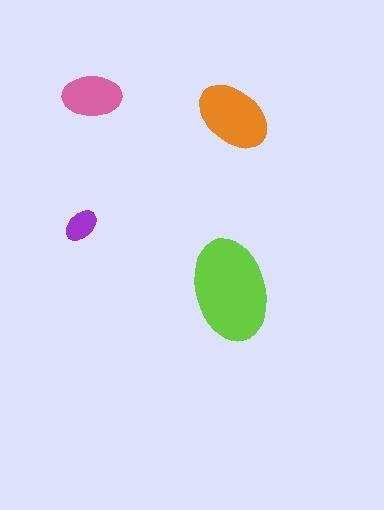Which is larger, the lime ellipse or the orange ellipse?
The lime one.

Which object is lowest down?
The lime ellipse is bottommost.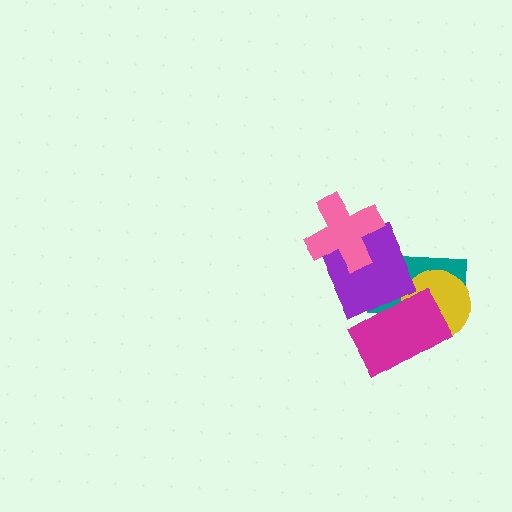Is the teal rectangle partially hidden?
Yes, it is partially covered by another shape.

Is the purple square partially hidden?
Yes, it is partially covered by another shape.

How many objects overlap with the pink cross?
1 object overlaps with the pink cross.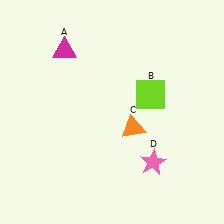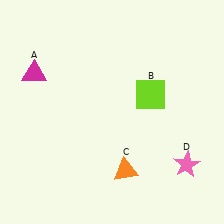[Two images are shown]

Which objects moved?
The objects that moved are: the magenta triangle (A), the orange triangle (C), the pink star (D).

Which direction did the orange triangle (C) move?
The orange triangle (C) moved down.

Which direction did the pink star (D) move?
The pink star (D) moved right.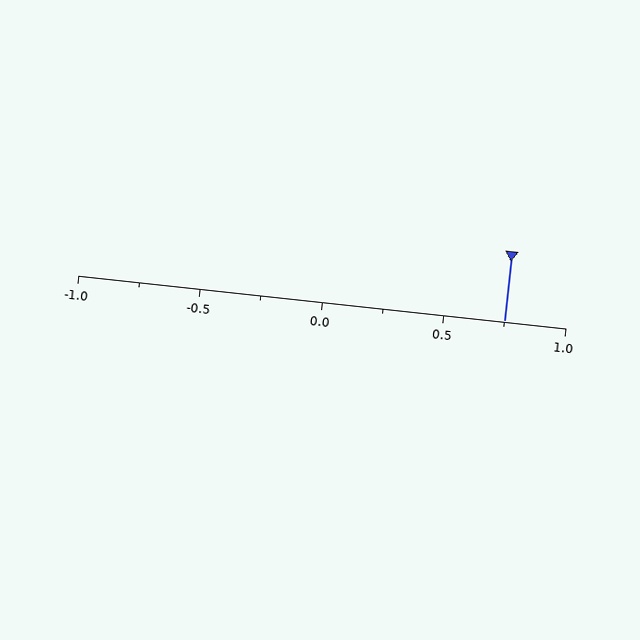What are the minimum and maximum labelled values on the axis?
The axis runs from -1.0 to 1.0.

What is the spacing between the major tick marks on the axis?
The major ticks are spaced 0.5 apart.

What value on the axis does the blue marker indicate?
The marker indicates approximately 0.75.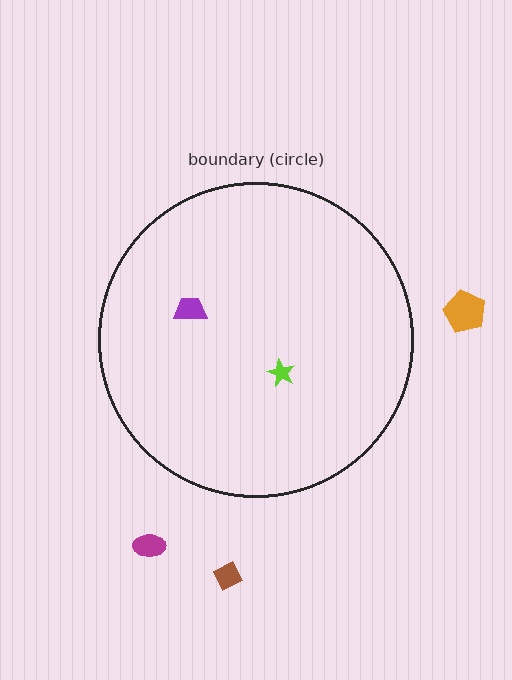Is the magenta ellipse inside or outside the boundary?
Outside.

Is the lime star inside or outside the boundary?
Inside.